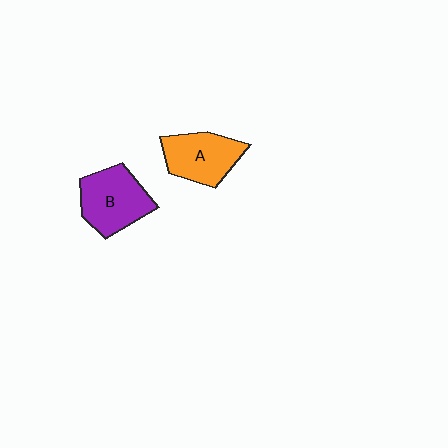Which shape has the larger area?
Shape B (purple).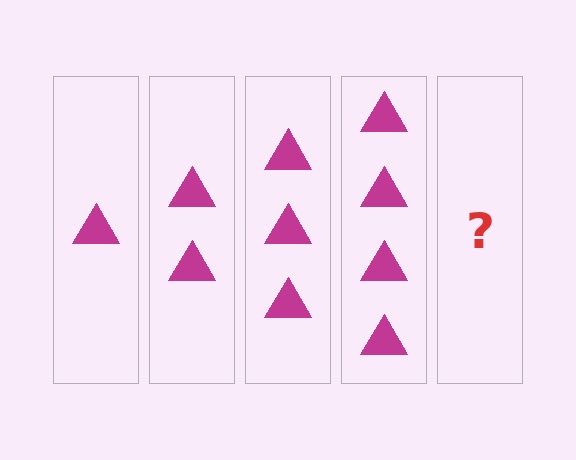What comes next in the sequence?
The next element should be 5 triangles.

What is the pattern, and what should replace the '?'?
The pattern is that each step adds one more triangle. The '?' should be 5 triangles.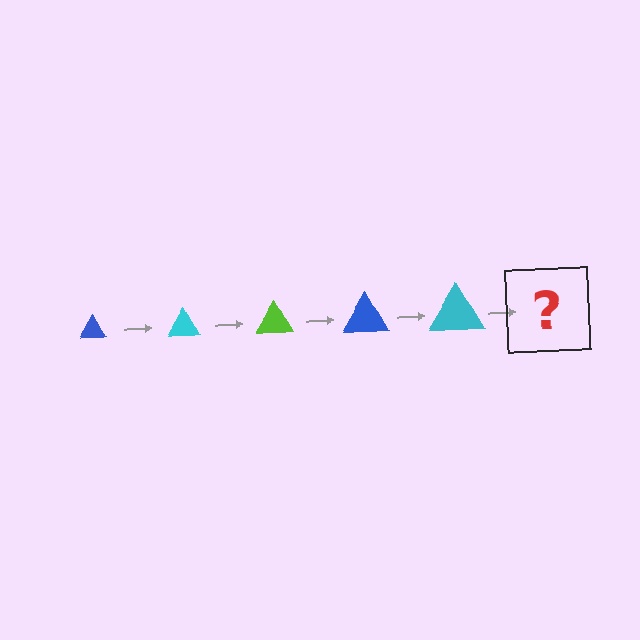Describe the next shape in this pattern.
It should be a lime triangle, larger than the previous one.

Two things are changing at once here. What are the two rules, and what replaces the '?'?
The two rules are that the triangle grows larger each step and the color cycles through blue, cyan, and lime. The '?' should be a lime triangle, larger than the previous one.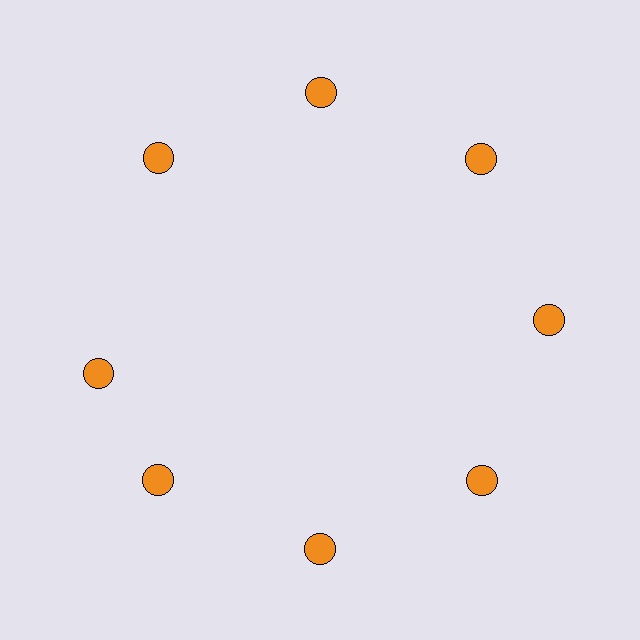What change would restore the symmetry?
The symmetry would be restored by rotating it back into even spacing with its neighbors so that all 8 circles sit at equal angles and equal distance from the center.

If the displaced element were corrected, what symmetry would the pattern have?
It would have 8-fold rotational symmetry — the pattern would map onto itself every 45 degrees.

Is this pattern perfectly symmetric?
No. The 8 orange circles are arranged in a ring, but one element near the 9 o'clock position is rotated out of alignment along the ring, breaking the 8-fold rotational symmetry.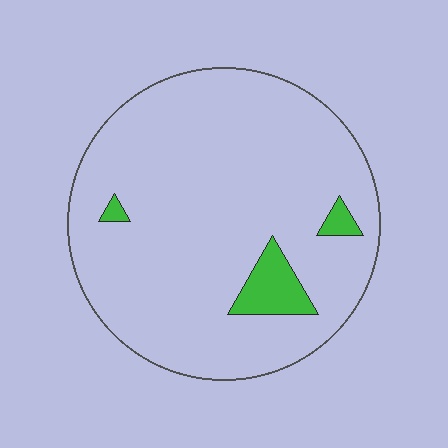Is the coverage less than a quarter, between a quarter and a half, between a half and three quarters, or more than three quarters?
Less than a quarter.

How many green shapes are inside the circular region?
3.